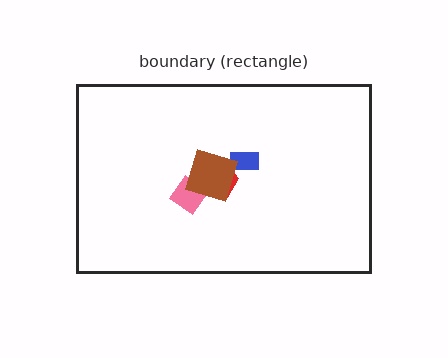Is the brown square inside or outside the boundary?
Inside.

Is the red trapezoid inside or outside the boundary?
Inside.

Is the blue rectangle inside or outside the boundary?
Inside.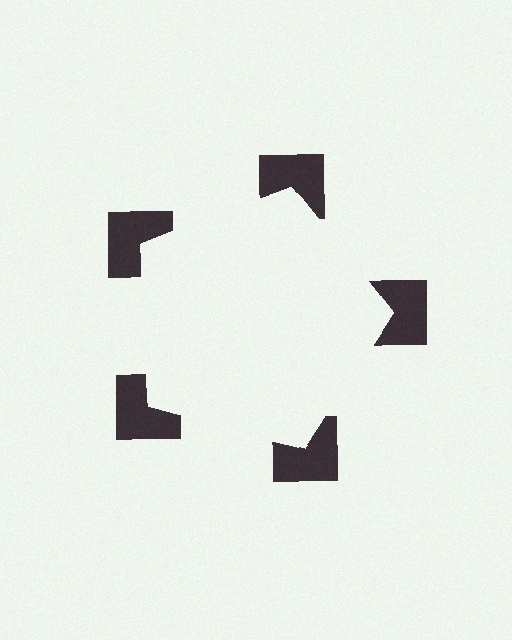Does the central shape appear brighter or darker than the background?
It typically appears slightly brighter than the background, even though no actual brightness change is drawn.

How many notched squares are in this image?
There are 5 — one at each vertex of the illusory pentagon.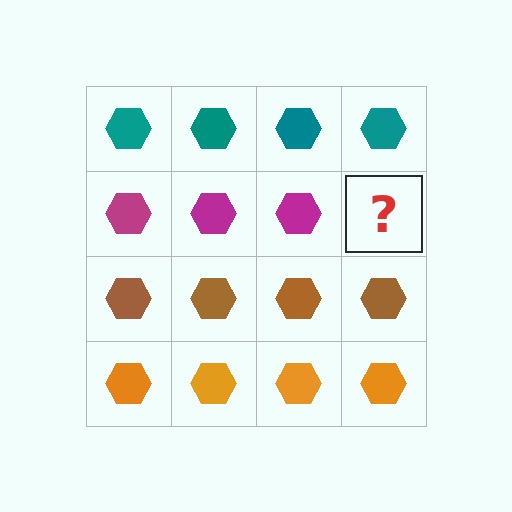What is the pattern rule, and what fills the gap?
The rule is that each row has a consistent color. The gap should be filled with a magenta hexagon.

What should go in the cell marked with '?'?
The missing cell should contain a magenta hexagon.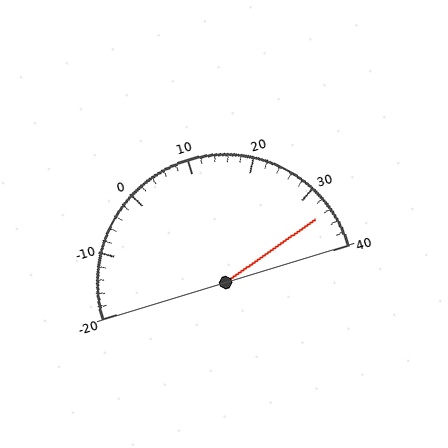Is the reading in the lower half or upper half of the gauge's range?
The reading is in the upper half of the range (-20 to 40).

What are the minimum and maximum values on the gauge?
The gauge ranges from -20 to 40.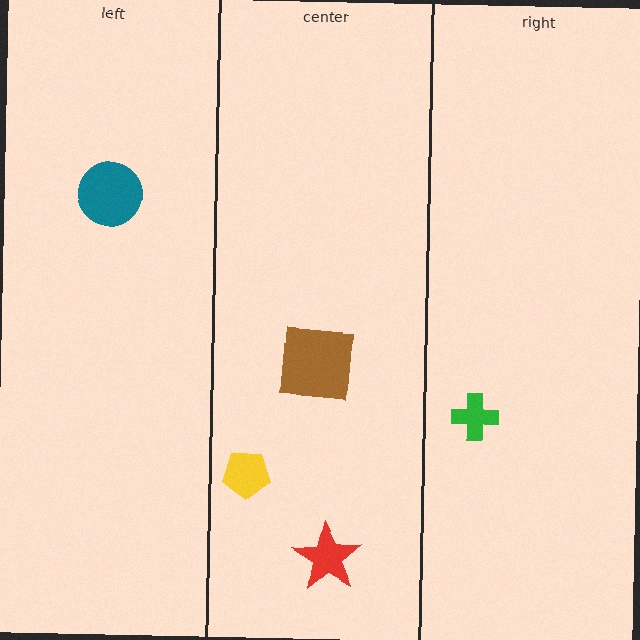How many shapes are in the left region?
1.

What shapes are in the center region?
The yellow pentagon, the red star, the brown square.